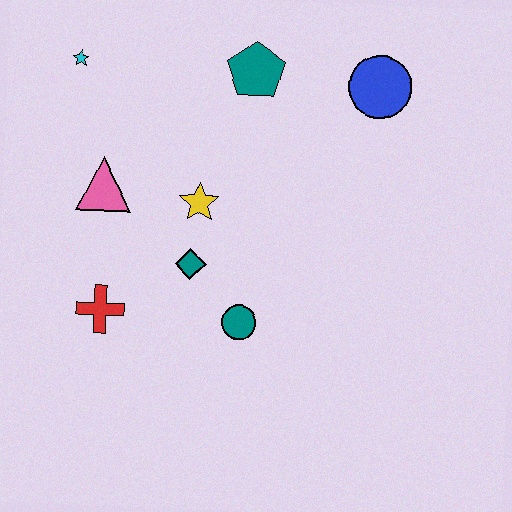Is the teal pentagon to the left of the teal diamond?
No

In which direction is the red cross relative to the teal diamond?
The red cross is to the left of the teal diamond.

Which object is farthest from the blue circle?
The red cross is farthest from the blue circle.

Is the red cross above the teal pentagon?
No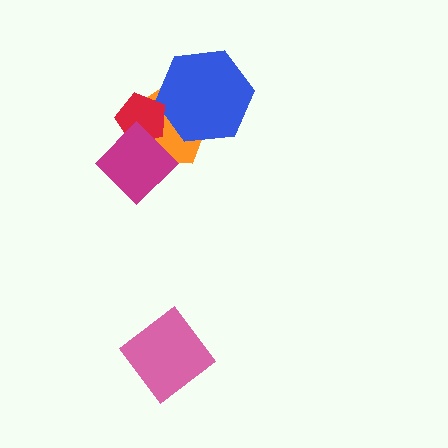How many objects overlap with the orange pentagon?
3 objects overlap with the orange pentagon.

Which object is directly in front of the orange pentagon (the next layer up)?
The blue hexagon is directly in front of the orange pentagon.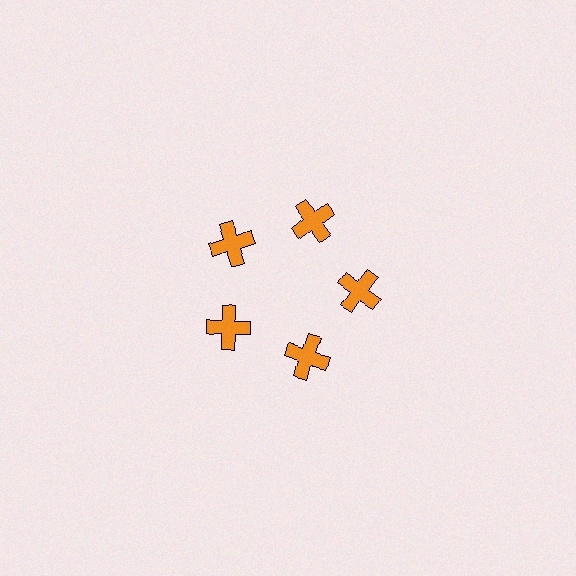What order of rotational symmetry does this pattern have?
This pattern has 5-fold rotational symmetry.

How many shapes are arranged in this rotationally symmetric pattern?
There are 5 shapes, arranged in 5 groups of 1.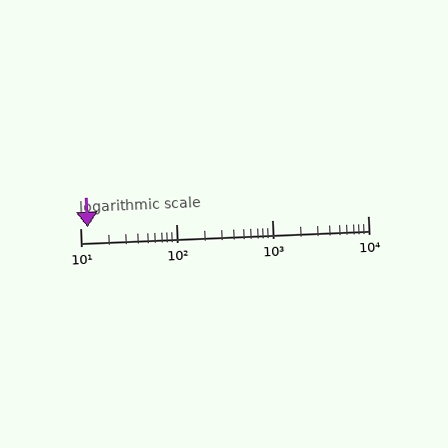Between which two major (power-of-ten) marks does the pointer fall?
The pointer is between 10 and 100.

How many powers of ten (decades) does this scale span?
The scale spans 3 decades, from 10 to 10000.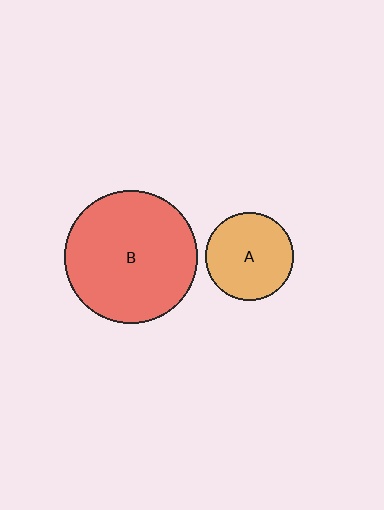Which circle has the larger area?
Circle B (red).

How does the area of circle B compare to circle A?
Approximately 2.3 times.